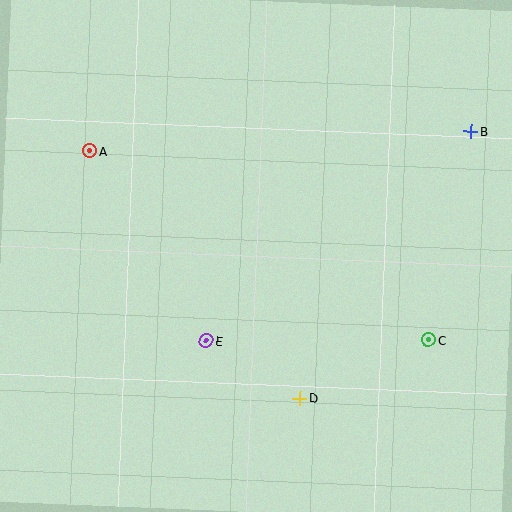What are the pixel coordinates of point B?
Point B is at (471, 131).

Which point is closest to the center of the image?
Point E at (206, 341) is closest to the center.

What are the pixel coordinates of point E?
Point E is at (206, 341).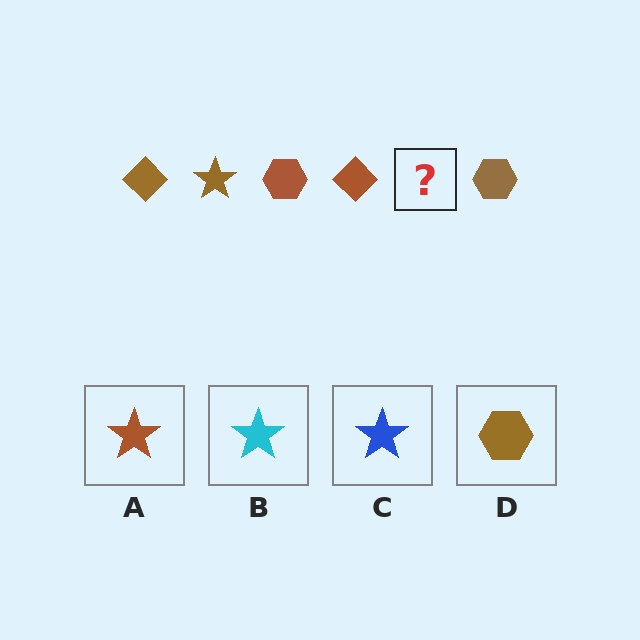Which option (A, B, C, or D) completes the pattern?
A.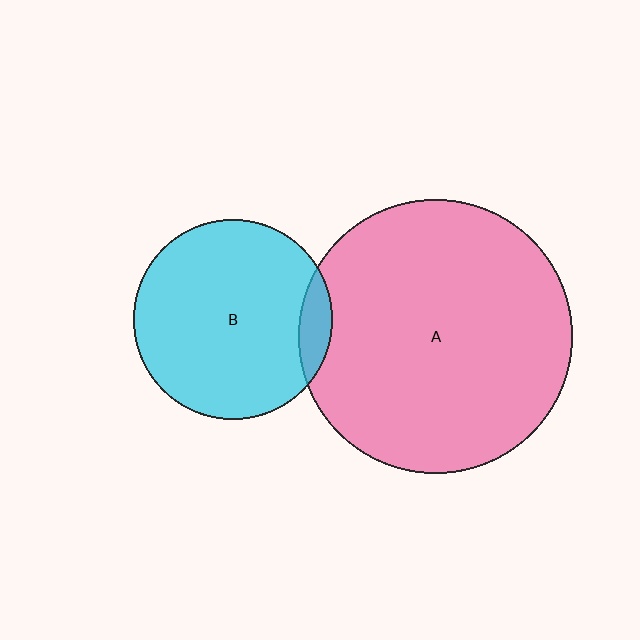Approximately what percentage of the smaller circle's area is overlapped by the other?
Approximately 10%.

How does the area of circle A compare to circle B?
Approximately 1.9 times.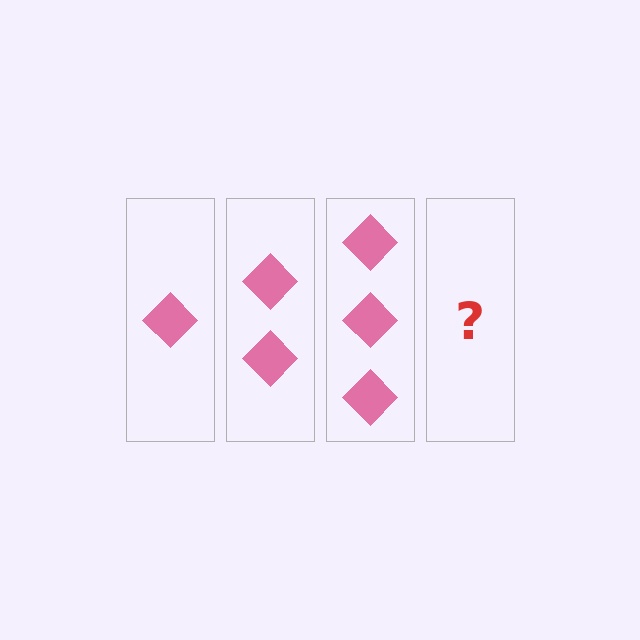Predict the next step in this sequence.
The next step is 4 diamonds.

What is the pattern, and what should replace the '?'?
The pattern is that each step adds one more diamond. The '?' should be 4 diamonds.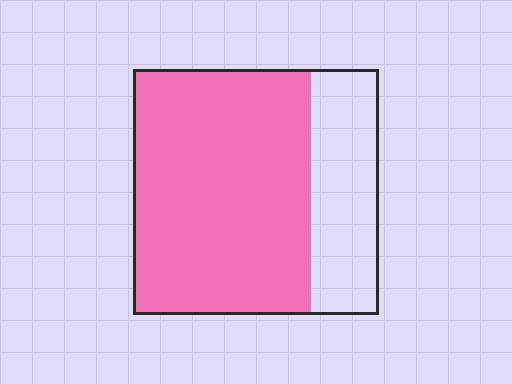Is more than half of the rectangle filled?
Yes.